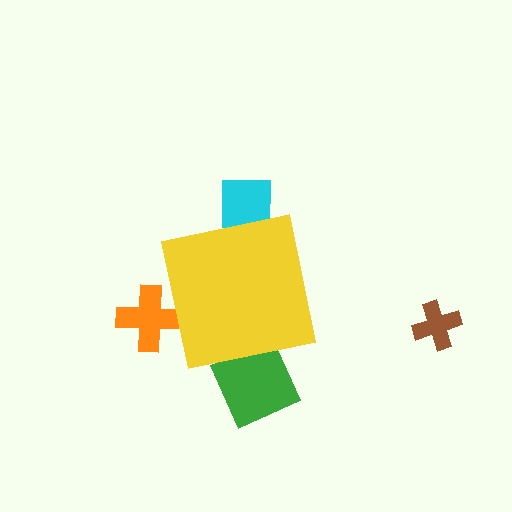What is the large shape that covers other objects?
A yellow square.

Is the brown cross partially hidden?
No, the brown cross is fully visible.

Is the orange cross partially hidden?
Yes, the orange cross is partially hidden behind the yellow square.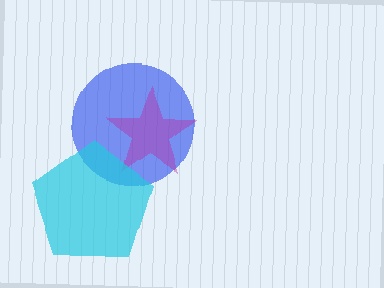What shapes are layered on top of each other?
The layered shapes are: a blue circle, a magenta star, a cyan pentagon.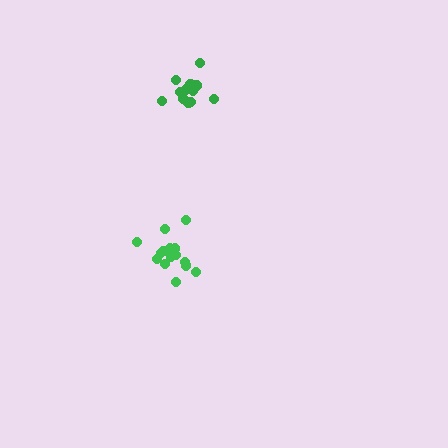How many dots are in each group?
Group 1: 15 dots, Group 2: 12 dots (27 total).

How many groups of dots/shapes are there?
There are 2 groups.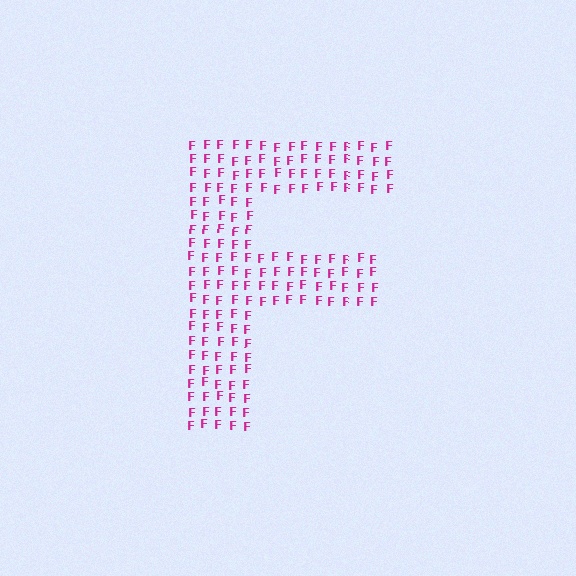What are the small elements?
The small elements are letter F's.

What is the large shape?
The large shape is the letter F.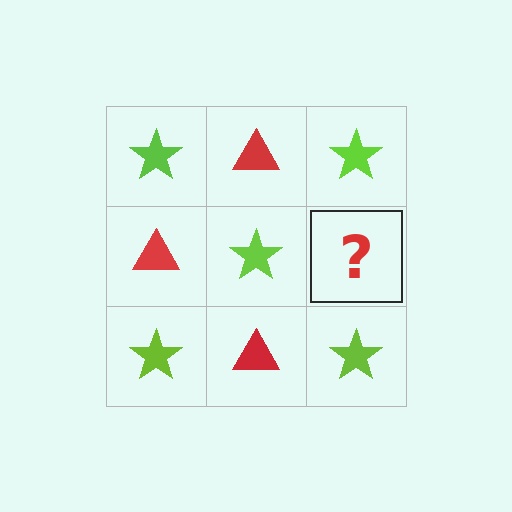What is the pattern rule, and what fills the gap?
The rule is that it alternates lime star and red triangle in a checkerboard pattern. The gap should be filled with a red triangle.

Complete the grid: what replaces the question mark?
The question mark should be replaced with a red triangle.